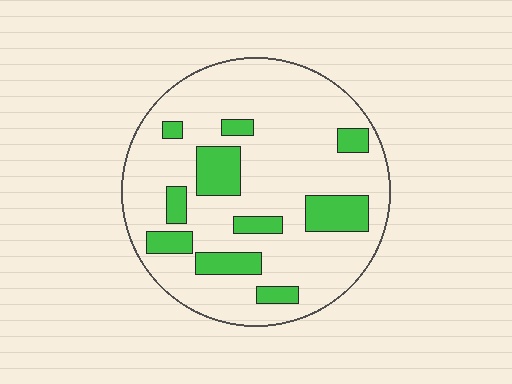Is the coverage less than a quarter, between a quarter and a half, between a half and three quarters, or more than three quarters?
Less than a quarter.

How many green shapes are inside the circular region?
10.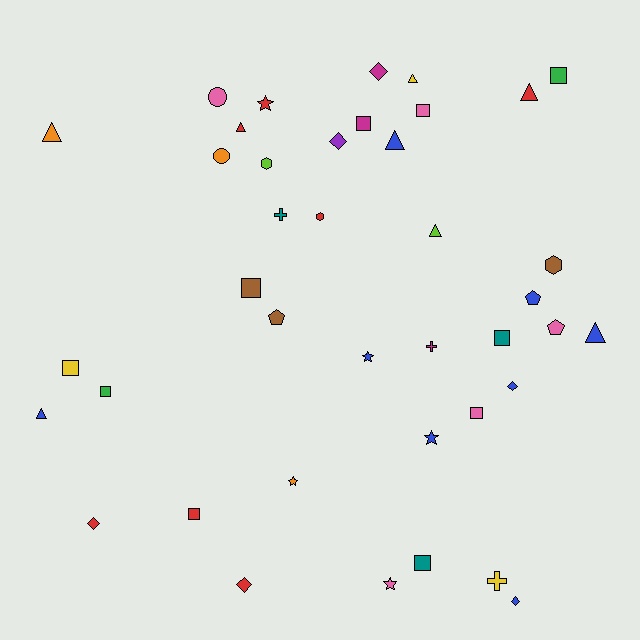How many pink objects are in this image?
There are 5 pink objects.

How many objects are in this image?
There are 40 objects.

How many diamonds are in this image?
There are 6 diamonds.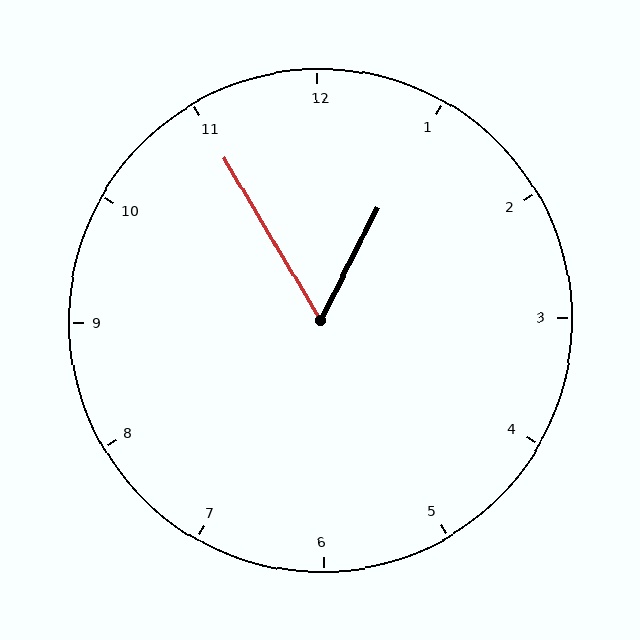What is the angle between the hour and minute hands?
Approximately 58 degrees.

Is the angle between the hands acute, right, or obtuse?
It is acute.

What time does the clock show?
12:55.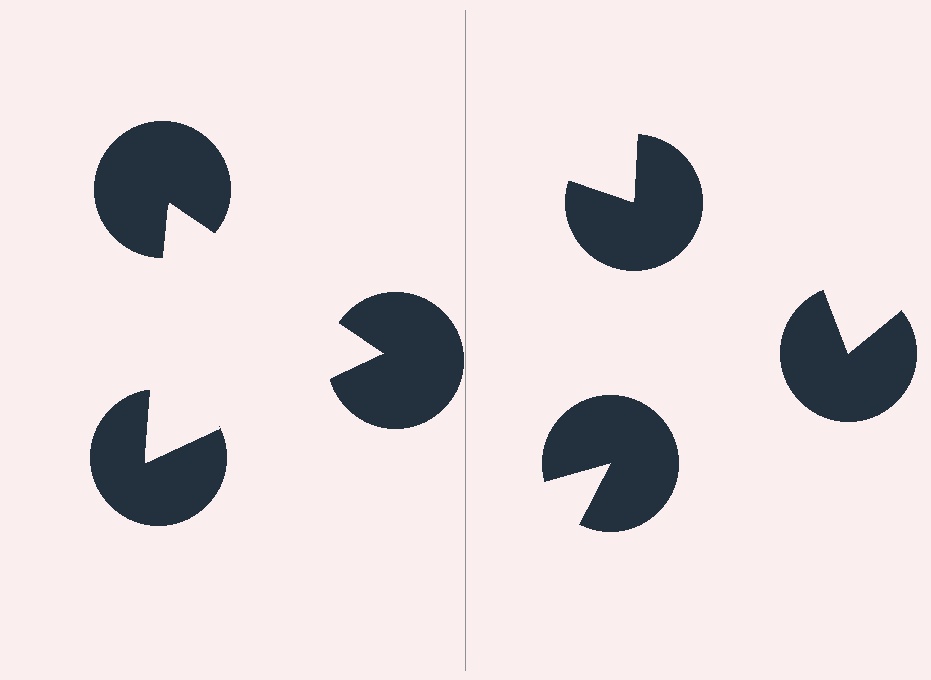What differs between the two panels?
The pac-man discs are positioned identically on both sides; only the wedge orientations differ. On the left they align to a triangle; on the right they are misaligned.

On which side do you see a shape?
An illusory triangle appears on the left side. On the right side the wedge cuts are rotated, so no coherent shape forms.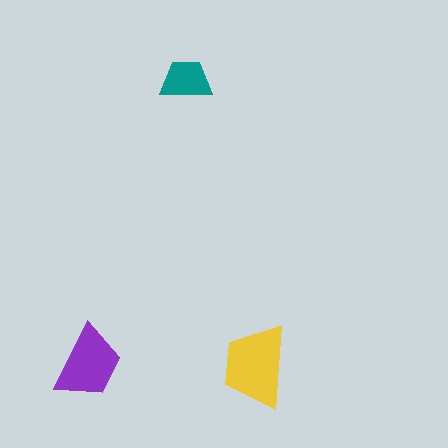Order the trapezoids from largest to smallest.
the yellow one, the purple one, the teal one.